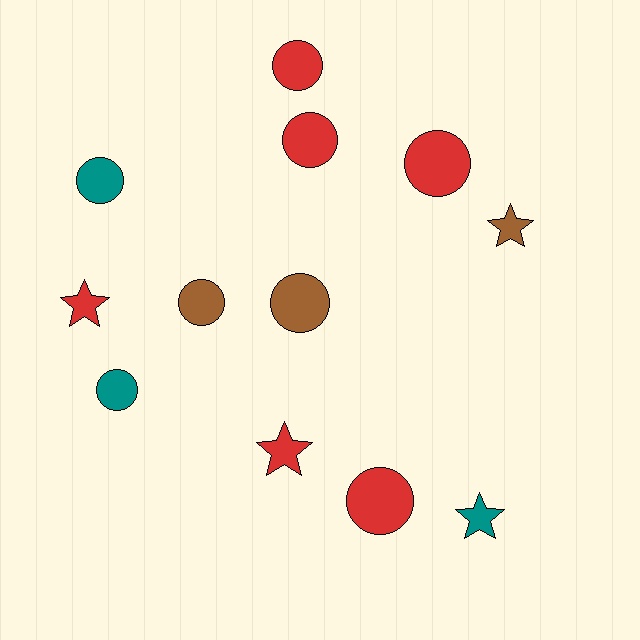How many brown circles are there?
There are 2 brown circles.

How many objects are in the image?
There are 12 objects.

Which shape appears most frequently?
Circle, with 8 objects.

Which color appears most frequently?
Red, with 6 objects.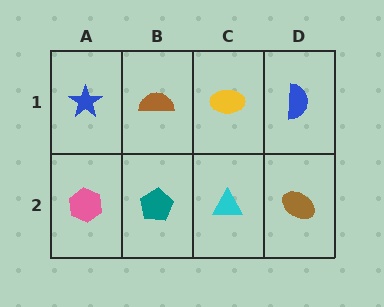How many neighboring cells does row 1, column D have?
2.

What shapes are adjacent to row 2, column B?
A brown semicircle (row 1, column B), a pink hexagon (row 2, column A), a cyan triangle (row 2, column C).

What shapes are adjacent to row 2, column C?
A yellow ellipse (row 1, column C), a teal pentagon (row 2, column B), a brown ellipse (row 2, column D).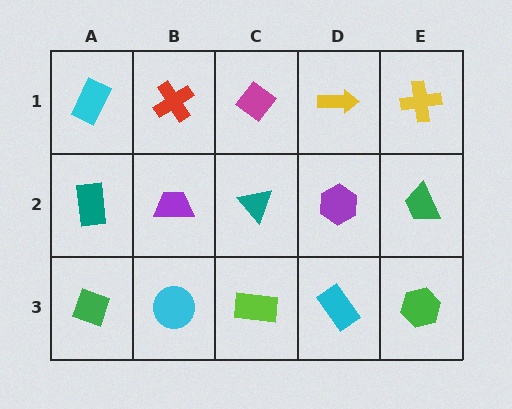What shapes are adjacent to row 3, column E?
A green trapezoid (row 2, column E), a cyan rectangle (row 3, column D).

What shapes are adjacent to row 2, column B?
A red cross (row 1, column B), a cyan circle (row 3, column B), a teal rectangle (row 2, column A), a teal triangle (row 2, column C).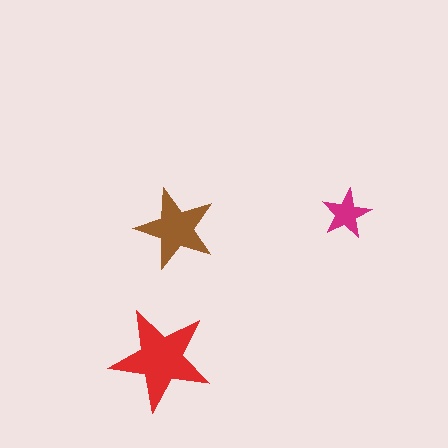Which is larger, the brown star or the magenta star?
The brown one.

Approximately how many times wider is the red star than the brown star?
About 1.5 times wider.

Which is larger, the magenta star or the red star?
The red one.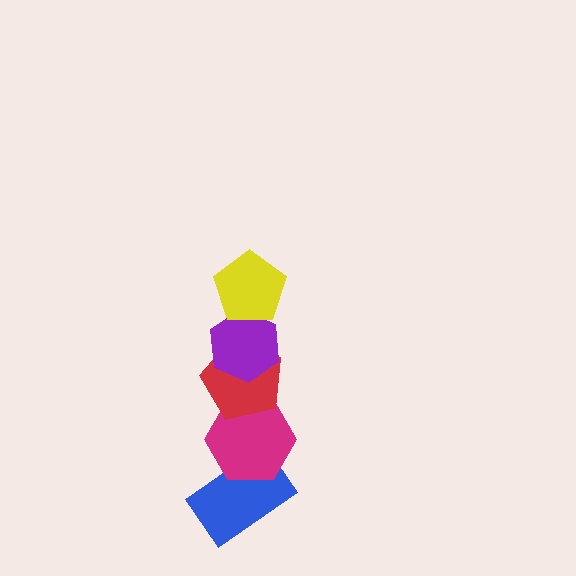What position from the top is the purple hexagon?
The purple hexagon is 2nd from the top.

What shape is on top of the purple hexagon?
The yellow pentagon is on top of the purple hexagon.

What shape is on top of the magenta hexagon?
The red pentagon is on top of the magenta hexagon.